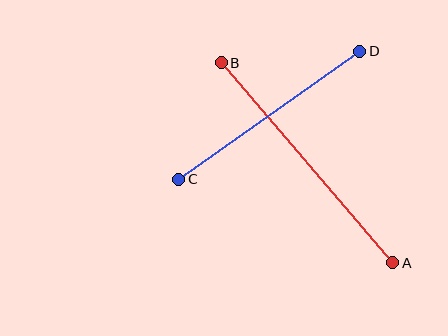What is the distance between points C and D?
The distance is approximately 222 pixels.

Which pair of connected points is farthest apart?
Points A and B are farthest apart.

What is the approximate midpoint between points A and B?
The midpoint is at approximately (307, 163) pixels.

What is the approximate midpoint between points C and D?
The midpoint is at approximately (269, 115) pixels.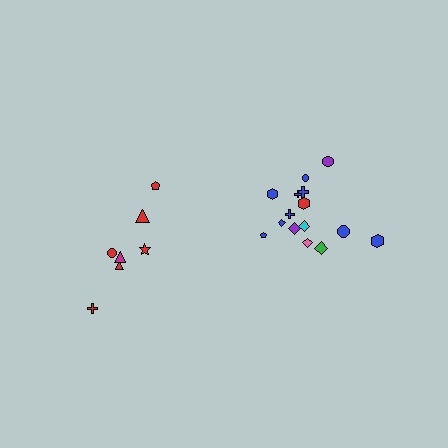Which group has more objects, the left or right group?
The right group.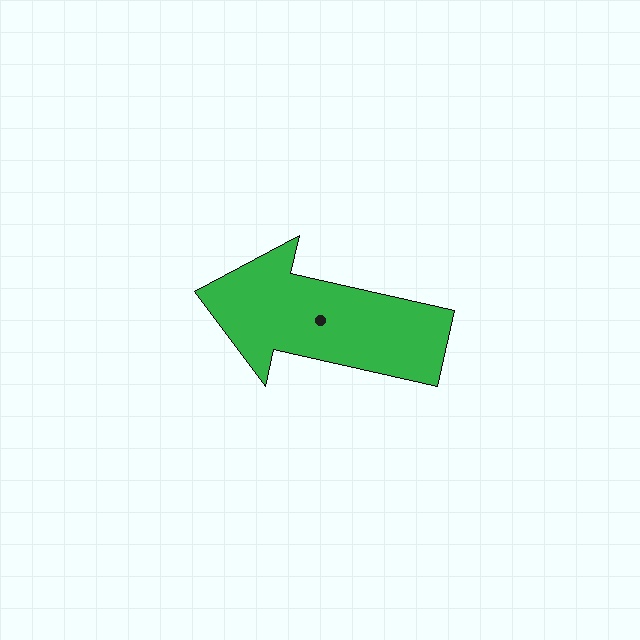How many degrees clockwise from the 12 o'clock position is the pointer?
Approximately 283 degrees.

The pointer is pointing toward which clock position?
Roughly 9 o'clock.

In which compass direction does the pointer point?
West.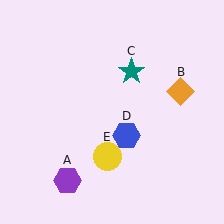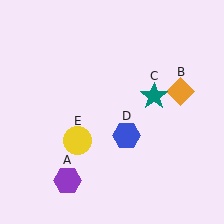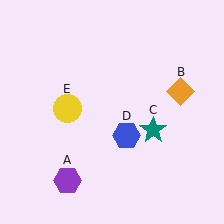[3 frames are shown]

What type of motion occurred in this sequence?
The teal star (object C), yellow circle (object E) rotated clockwise around the center of the scene.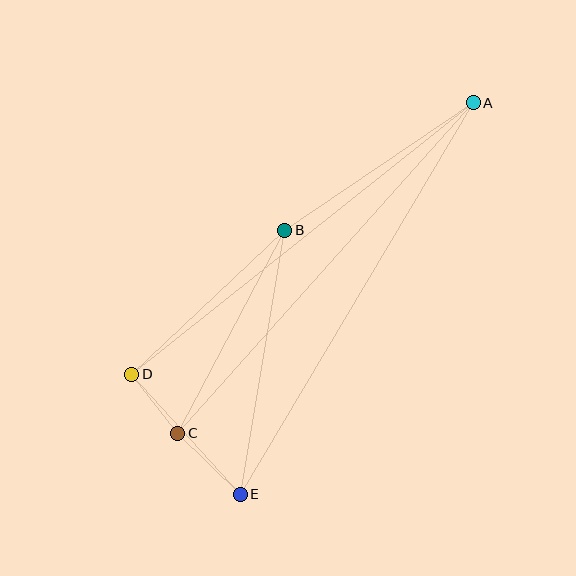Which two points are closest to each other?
Points C and D are closest to each other.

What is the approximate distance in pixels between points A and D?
The distance between A and D is approximately 436 pixels.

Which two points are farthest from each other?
Points A and E are farthest from each other.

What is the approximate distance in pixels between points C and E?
The distance between C and E is approximately 87 pixels.